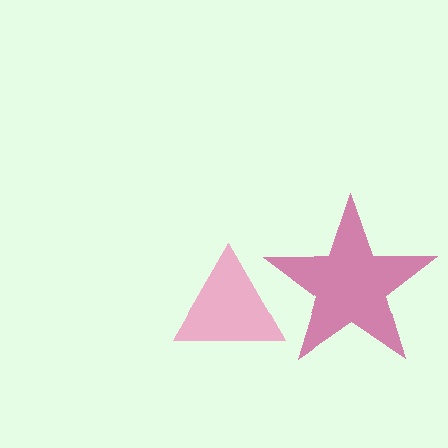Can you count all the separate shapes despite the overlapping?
Yes, there are 2 separate shapes.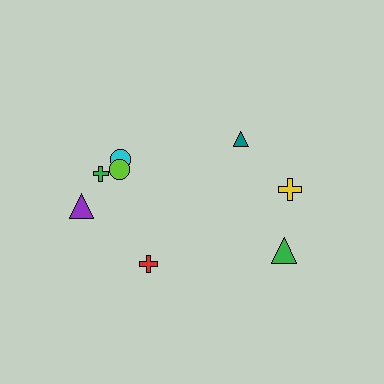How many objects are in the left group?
There are 5 objects.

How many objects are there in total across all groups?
There are 8 objects.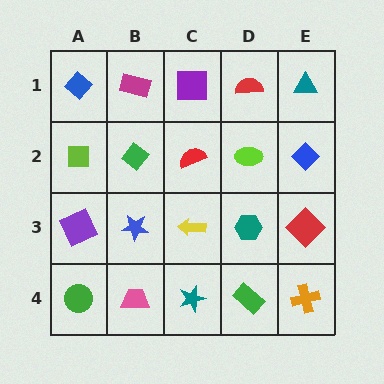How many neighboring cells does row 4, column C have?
3.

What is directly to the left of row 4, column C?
A pink trapezoid.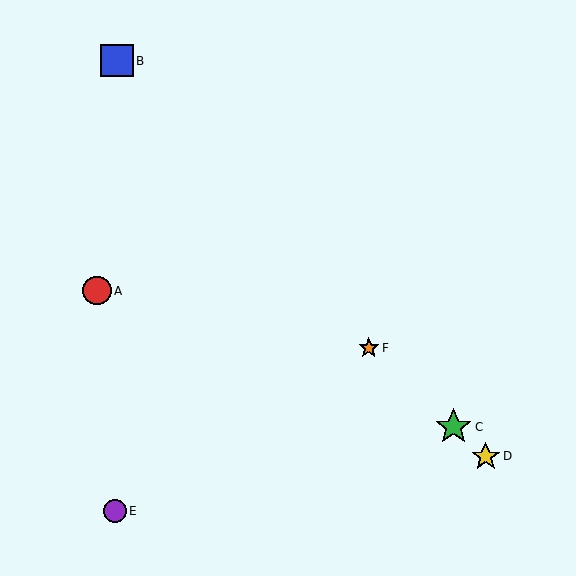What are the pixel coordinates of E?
Object E is at (115, 511).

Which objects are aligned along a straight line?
Objects C, D, F are aligned along a straight line.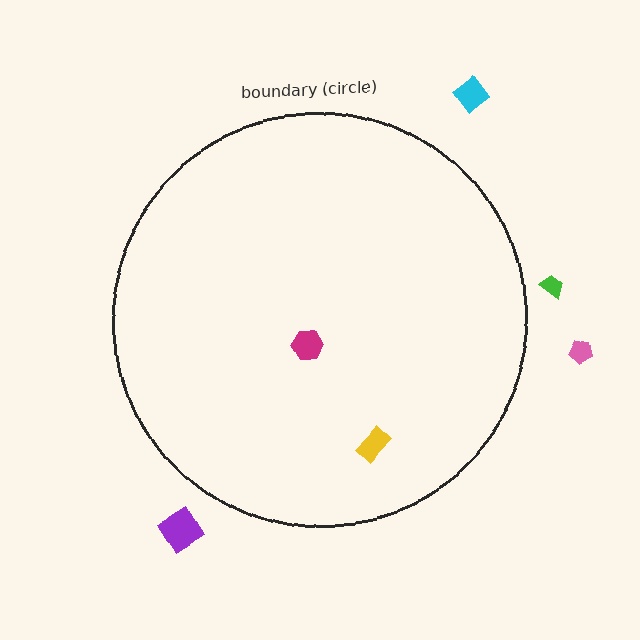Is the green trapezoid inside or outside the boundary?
Outside.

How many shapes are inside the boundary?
2 inside, 4 outside.